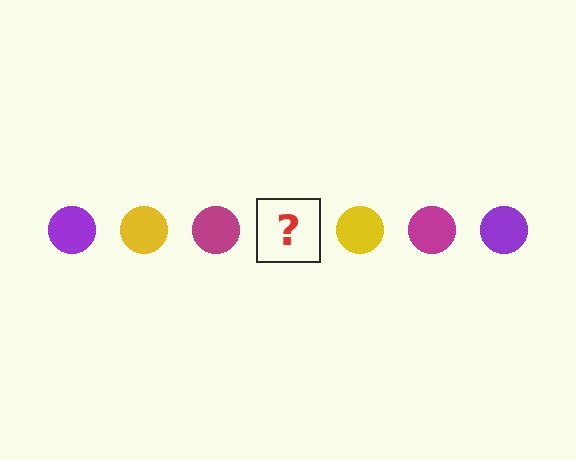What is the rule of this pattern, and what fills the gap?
The rule is that the pattern cycles through purple, yellow, magenta circles. The gap should be filled with a purple circle.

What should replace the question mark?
The question mark should be replaced with a purple circle.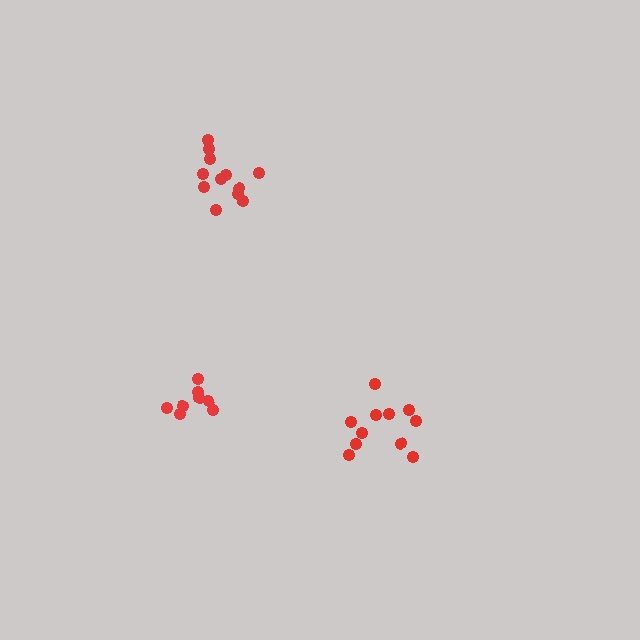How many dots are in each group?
Group 1: 11 dots, Group 2: 8 dots, Group 3: 12 dots (31 total).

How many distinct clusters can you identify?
There are 3 distinct clusters.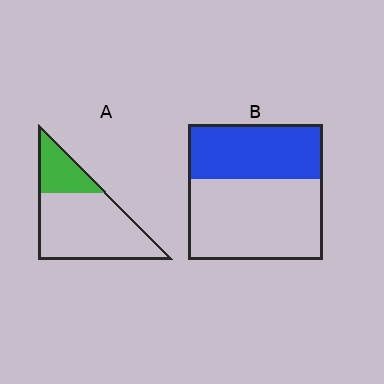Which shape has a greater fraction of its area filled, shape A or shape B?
Shape B.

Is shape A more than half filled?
No.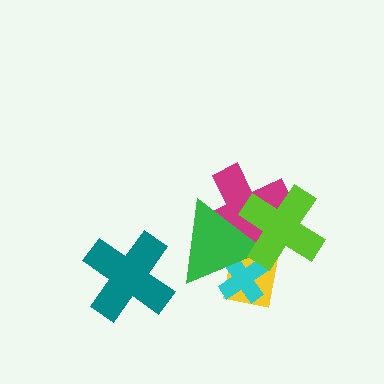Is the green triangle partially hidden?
Yes, it is partially covered by another shape.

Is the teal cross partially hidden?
No, no other shape covers it.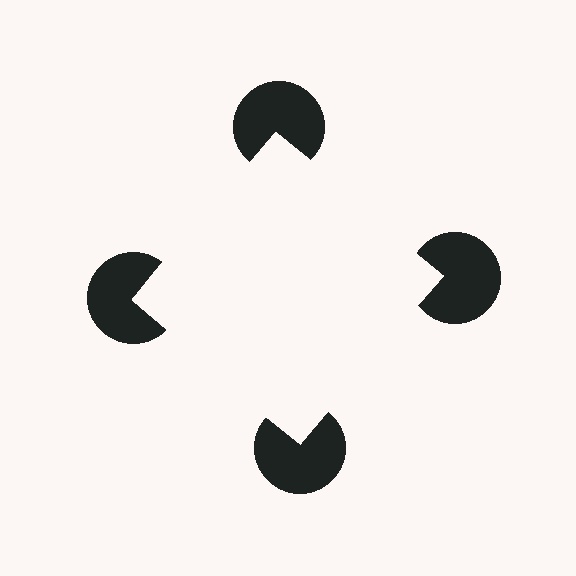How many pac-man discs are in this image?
There are 4 — one at each vertex of the illusory square.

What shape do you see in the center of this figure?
An illusory square — its edges are inferred from the aligned wedge cuts in the pac-man discs, not physically drawn.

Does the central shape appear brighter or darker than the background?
It typically appears slightly brighter than the background, even though no actual brightness change is drawn.